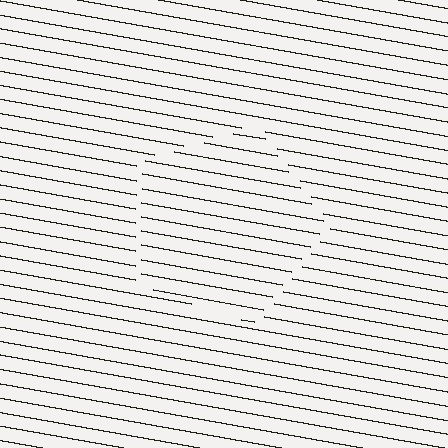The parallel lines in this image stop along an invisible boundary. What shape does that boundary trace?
An illusory pentagon. The interior of the shape contains the same grating, shifted by half a period — the contour is defined by the phase discontinuity where line-ends from the inner and outer gratings abut.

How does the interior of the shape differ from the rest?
The interior of the shape contains the same grating, shifted by half a period — the contour is defined by the phase discontinuity where line-ends from the inner and outer gratings abut.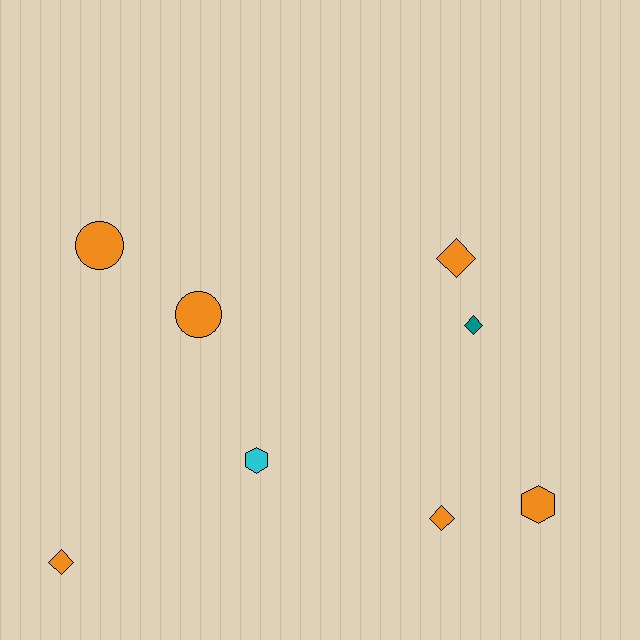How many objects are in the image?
There are 8 objects.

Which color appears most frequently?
Orange, with 6 objects.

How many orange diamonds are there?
There are 3 orange diamonds.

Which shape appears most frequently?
Diamond, with 4 objects.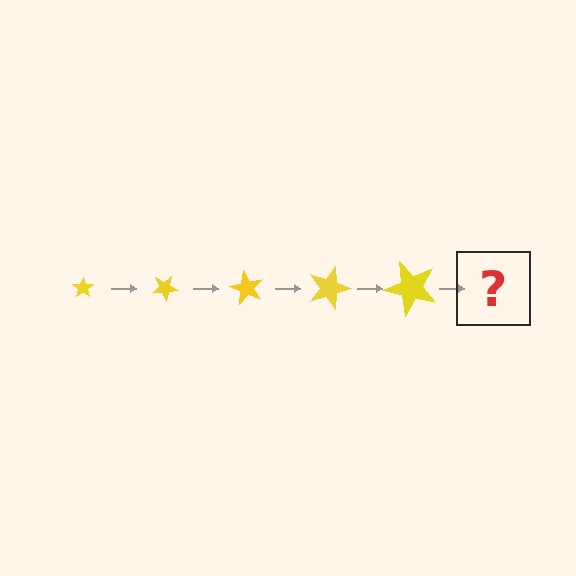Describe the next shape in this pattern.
It should be a star, larger than the previous one and rotated 150 degrees from the start.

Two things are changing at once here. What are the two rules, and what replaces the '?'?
The two rules are that the star grows larger each step and it rotates 30 degrees each step. The '?' should be a star, larger than the previous one and rotated 150 degrees from the start.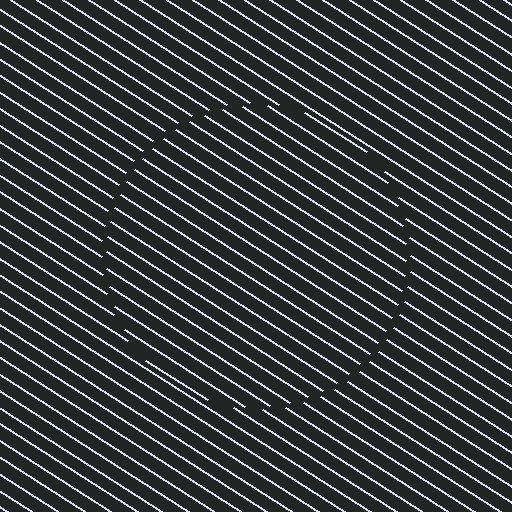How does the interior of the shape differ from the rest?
The interior of the shape contains the same grating, shifted by half a period — the contour is defined by the phase discontinuity where line-ends from the inner and outer gratings abut.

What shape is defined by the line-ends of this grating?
An illusory circle. The interior of the shape contains the same grating, shifted by half a period — the contour is defined by the phase discontinuity where line-ends from the inner and outer gratings abut.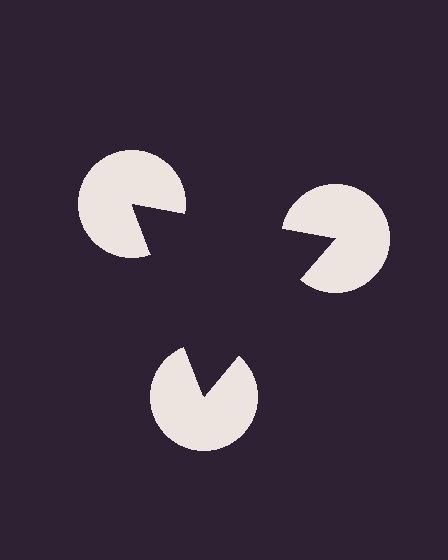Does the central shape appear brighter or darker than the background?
It typically appears slightly darker than the background, even though no actual brightness change is drawn.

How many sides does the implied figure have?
3 sides.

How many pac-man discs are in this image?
There are 3 — one at each vertex of the illusory triangle.